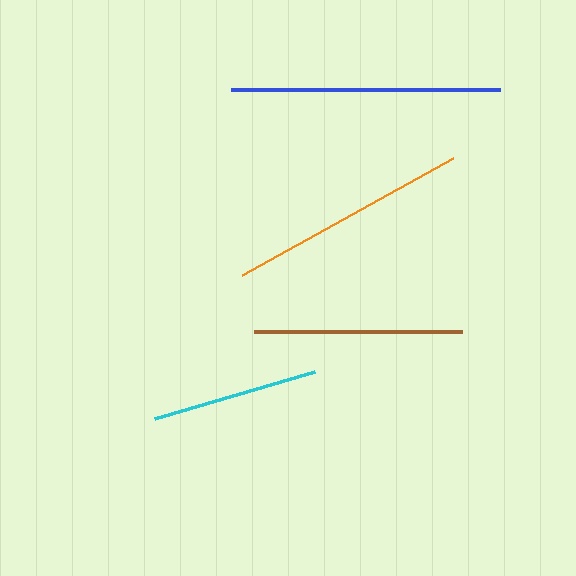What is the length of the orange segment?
The orange segment is approximately 241 pixels long.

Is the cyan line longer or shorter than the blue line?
The blue line is longer than the cyan line.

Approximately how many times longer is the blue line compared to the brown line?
The blue line is approximately 1.3 times the length of the brown line.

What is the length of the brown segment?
The brown segment is approximately 208 pixels long.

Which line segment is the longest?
The blue line is the longest at approximately 269 pixels.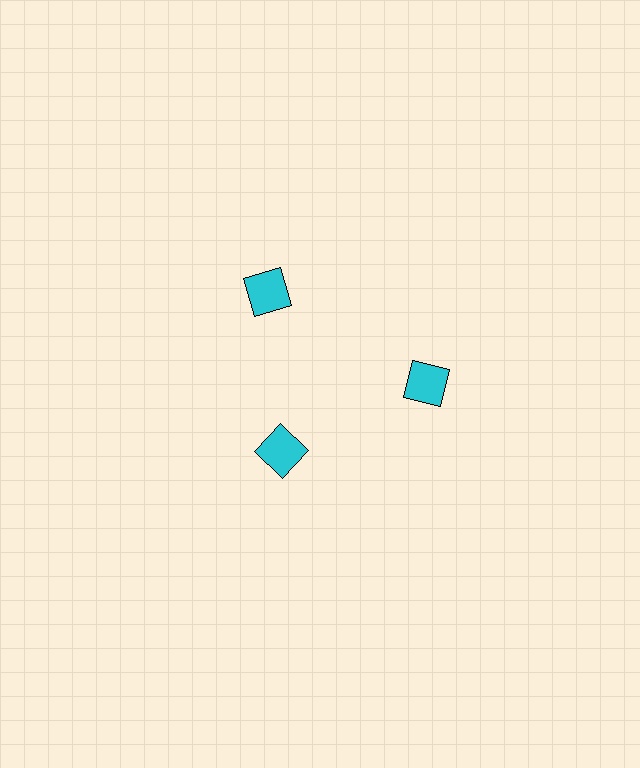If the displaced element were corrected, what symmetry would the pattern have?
It would have 3-fold rotational symmetry — the pattern would map onto itself every 120 degrees.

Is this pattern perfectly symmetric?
No. The 3 cyan squares are arranged in a ring, but one element near the 7 o'clock position is pulled inward toward the center, breaking the 3-fold rotational symmetry.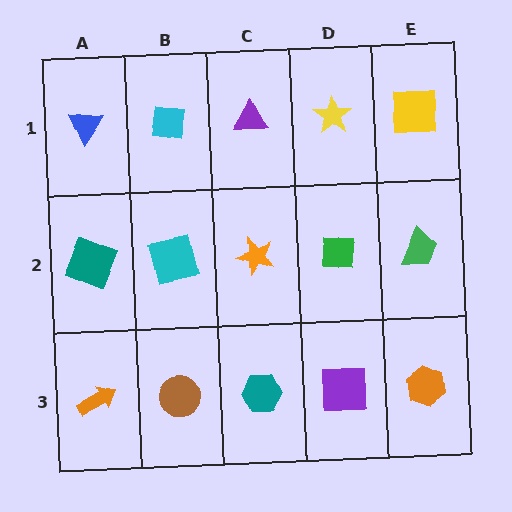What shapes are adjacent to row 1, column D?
A green square (row 2, column D), a purple triangle (row 1, column C), a yellow square (row 1, column E).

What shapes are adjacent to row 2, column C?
A purple triangle (row 1, column C), a teal hexagon (row 3, column C), a cyan square (row 2, column B), a green square (row 2, column D).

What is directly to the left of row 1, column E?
A yellow star.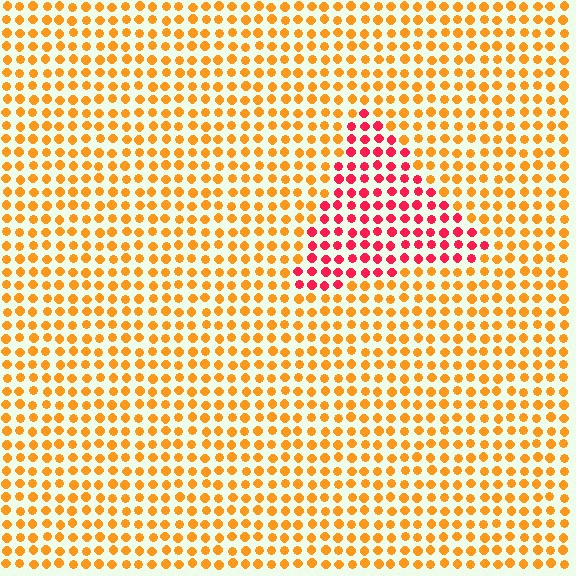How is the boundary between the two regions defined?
The boundary is defined purely by a slight shift in hue (about 47 degrees). Spacing, size, and orientation are identical on both sides.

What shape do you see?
I see a triangle.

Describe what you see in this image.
The image is filled with small orange elements in a uniform arrangement. A triangle-shaped region is visible where the elements are tinted to a slightly different hue, forming a subtle color boundary.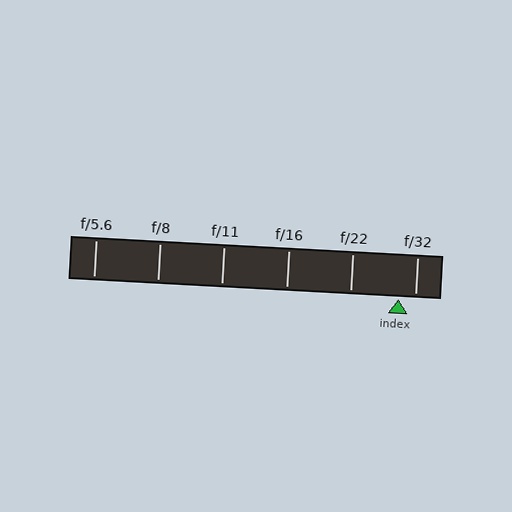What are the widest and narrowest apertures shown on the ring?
The widest aperture shown is f/5.6 and the narrowest is f/32.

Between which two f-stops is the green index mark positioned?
The index mark is between f/22 and f/32.